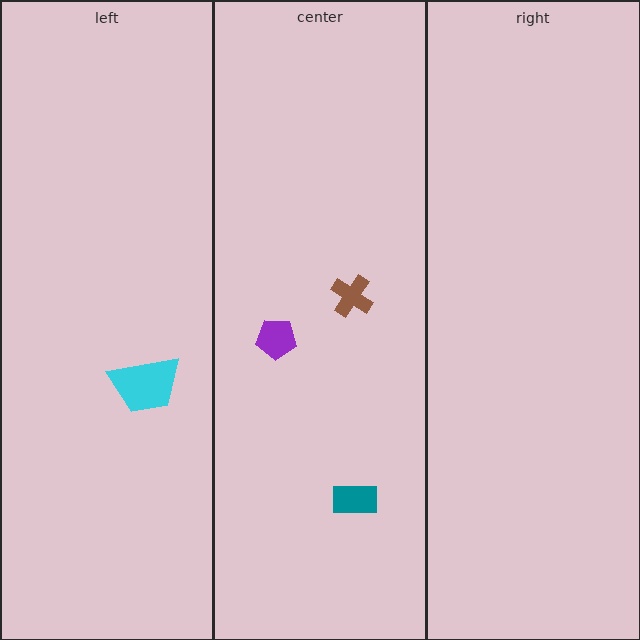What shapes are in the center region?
The brown cross, the teal rectangle, the purple pentagon.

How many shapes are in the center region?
3.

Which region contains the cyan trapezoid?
The left region.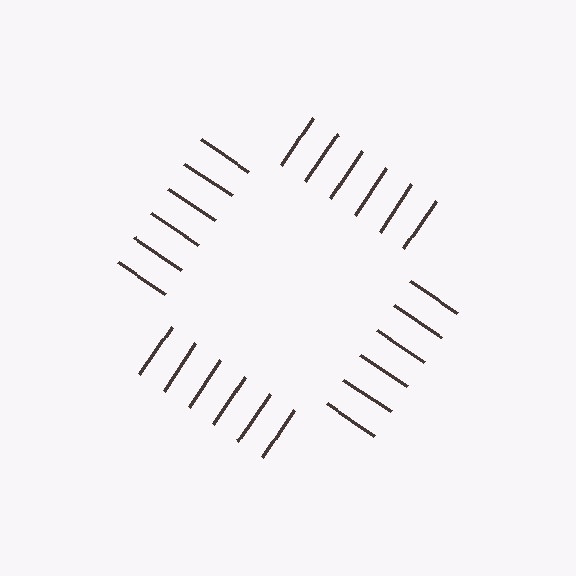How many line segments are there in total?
24 — 6 along each of the 4 edges.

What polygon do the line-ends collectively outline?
An illusory square — the line segments terminate on its edges but no continuous stroke is drawn.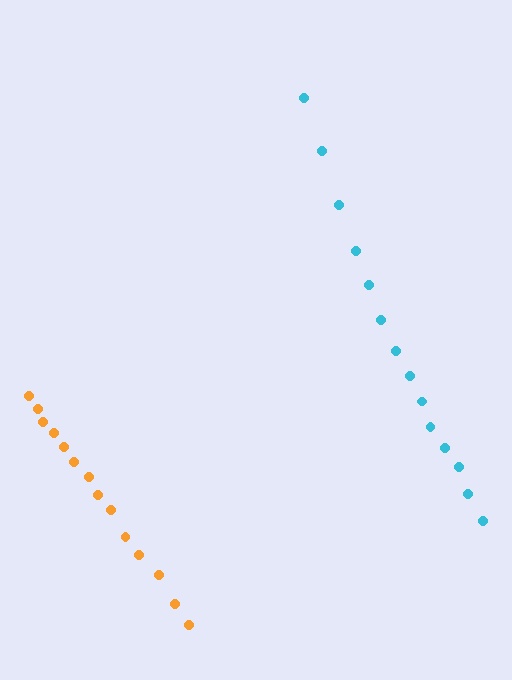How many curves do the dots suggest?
There are 2 distinct paths.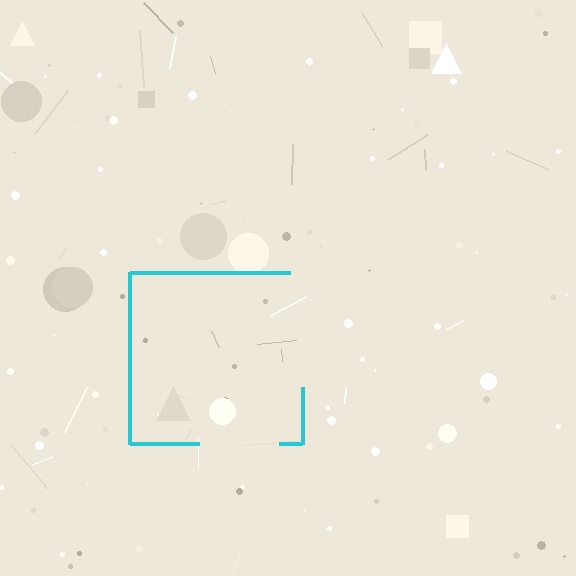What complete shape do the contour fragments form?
The contour fragments form a square.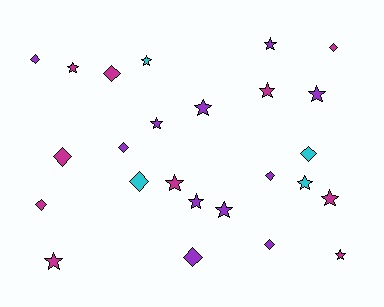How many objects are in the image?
There are 25 objects.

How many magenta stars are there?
There are 6 magenta stars.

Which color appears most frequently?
Purple, with 11 objects.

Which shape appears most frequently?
Star, with 14 objects.